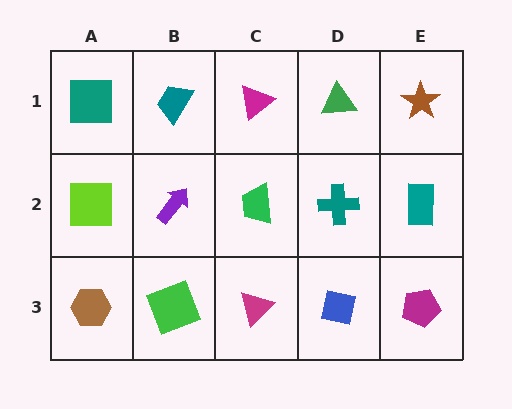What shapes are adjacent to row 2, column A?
A teal square (row 1, column A), a brown hexagon (row 3, column A), a purple arrow (row 2, column B).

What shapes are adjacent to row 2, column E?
A brown star (row 1, column E), a magenta pentagon (row 3, column E), a teal cross (row 2, column D).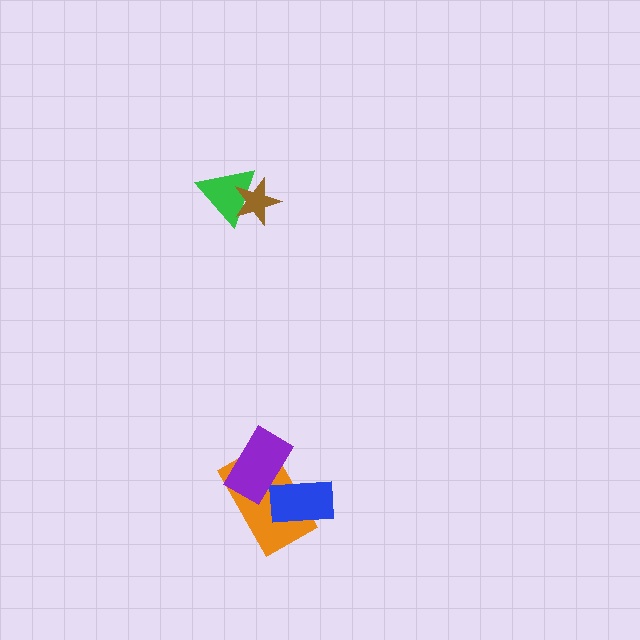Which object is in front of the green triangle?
The brown star is in front of the green triangle.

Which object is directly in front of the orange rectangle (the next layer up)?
The blue rectangle is directly in front of the orange rectangle.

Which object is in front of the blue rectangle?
The purple rectangle is in front of the blue rectangle.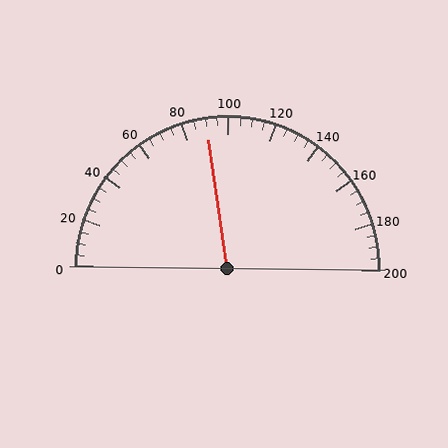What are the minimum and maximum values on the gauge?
The gauge ranges from 0 to 200.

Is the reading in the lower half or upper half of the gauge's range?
The reading is in the lower half of the range (0 to 200).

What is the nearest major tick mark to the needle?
The nearest major tick mark is 80.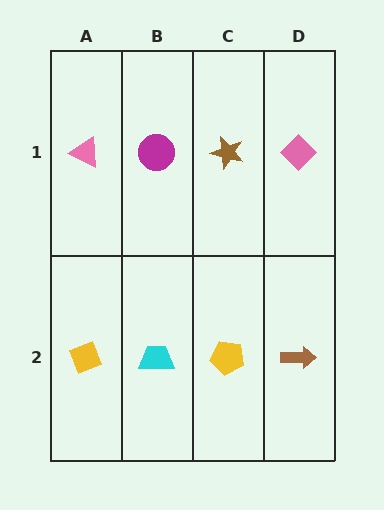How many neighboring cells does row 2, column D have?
2.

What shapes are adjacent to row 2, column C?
A brown star (row 1, column C), a cyan trapezoid (row 2, column B), a brown arrow (row 2, column D).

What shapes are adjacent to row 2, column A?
A pink triangle (row 1, column A), a cyan trapezoid (row 2, column B).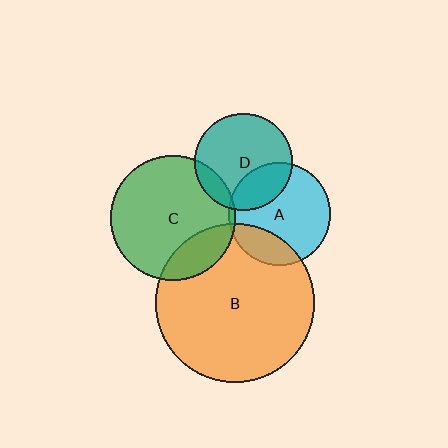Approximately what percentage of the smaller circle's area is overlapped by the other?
Approximately 10%.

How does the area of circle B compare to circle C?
Approximately 1.6 times.